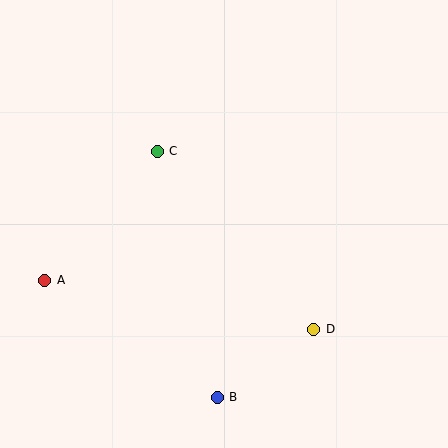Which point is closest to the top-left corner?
Point C is closest to the top-left corner.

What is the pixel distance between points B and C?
The distance between B and C is 253 pixels.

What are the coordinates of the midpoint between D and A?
The midpoint between D and A is at (179, 305).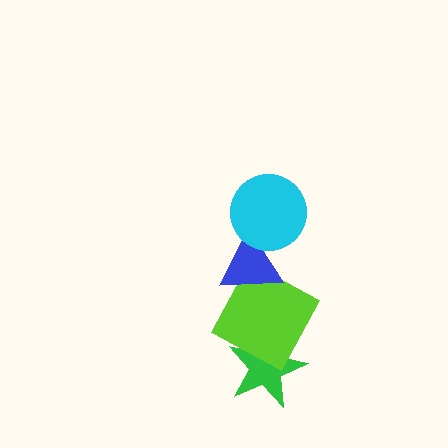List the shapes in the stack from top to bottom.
From top to bottom: the cyan circle, the blue triangle, the lime square, the green star.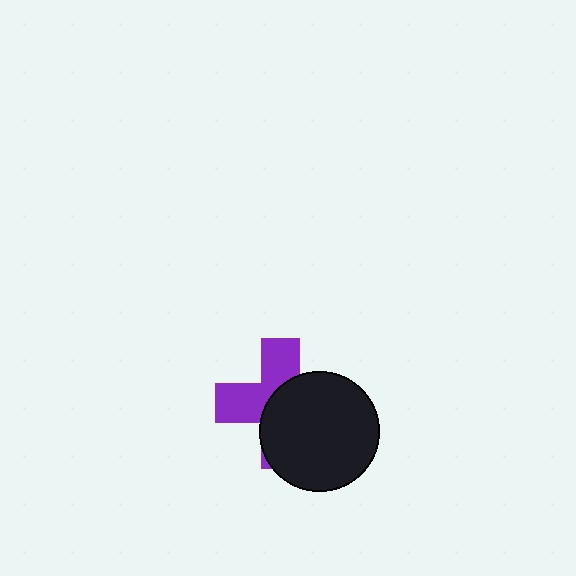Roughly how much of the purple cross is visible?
A small part of it is visible (roughly 44%).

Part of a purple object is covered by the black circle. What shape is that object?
It is a cross.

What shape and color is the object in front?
The object in front is a black circle.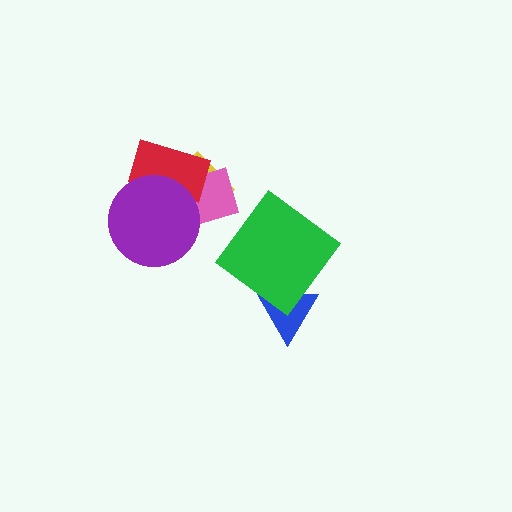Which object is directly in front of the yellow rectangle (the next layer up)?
The pink diamond is directly in front of the yellow rectangle.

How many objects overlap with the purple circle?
3 objects overlap with the purple circle.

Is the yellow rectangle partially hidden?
Yes, it is partially covered by another shape.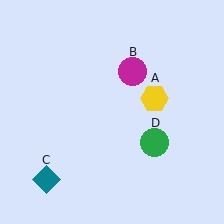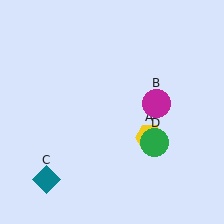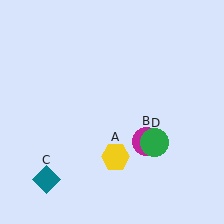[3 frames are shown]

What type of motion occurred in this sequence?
The yellow hexagon (object A), magenta circle (object B) rotated clockwise around the center of the scene.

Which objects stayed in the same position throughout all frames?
Teal diamond (object C) and green circle (object D) remained stationary.